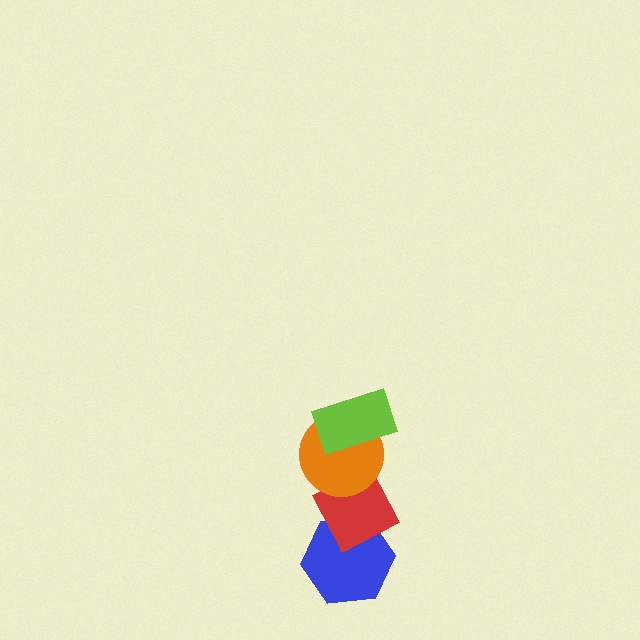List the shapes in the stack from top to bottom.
From top to bottom: the lime rectangle, the orange circle, the red diamond, the blue hexagon.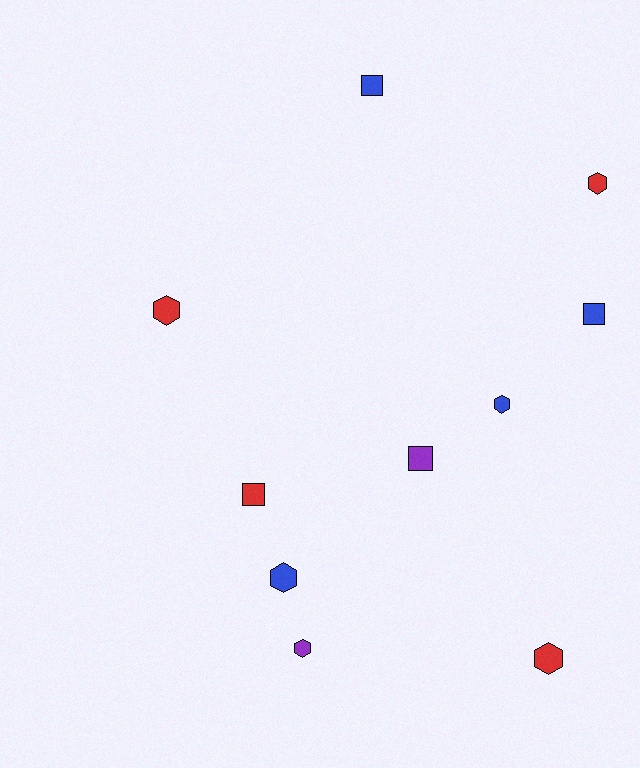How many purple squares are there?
There is 1 purple square.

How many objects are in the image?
There are 10 objects.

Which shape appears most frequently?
Hexagon, with 6 objects.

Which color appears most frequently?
Red, with 4 objects.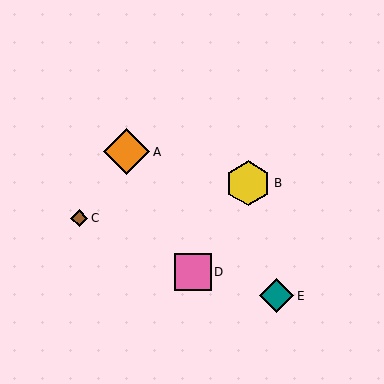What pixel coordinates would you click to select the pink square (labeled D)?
Click at (193, 272) to select the pink square D.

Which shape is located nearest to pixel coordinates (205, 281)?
The pink square (labeled D) at (193, 272) is nearest to that location.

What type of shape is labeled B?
Shape B is a yellow hexagon.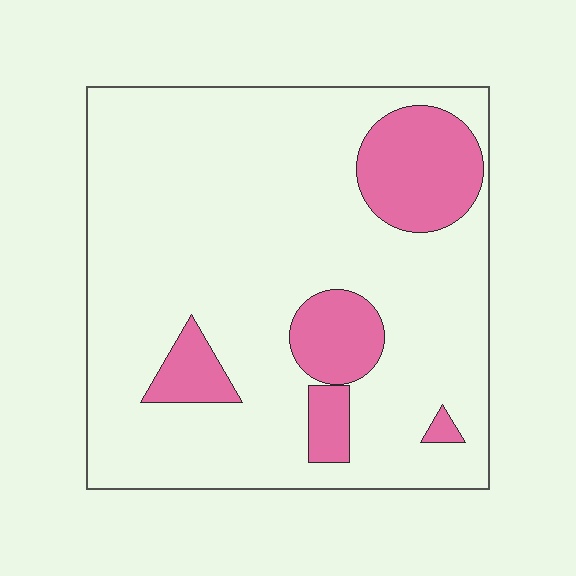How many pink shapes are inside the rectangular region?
5.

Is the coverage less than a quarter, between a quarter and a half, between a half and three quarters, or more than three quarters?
Less than a quarter.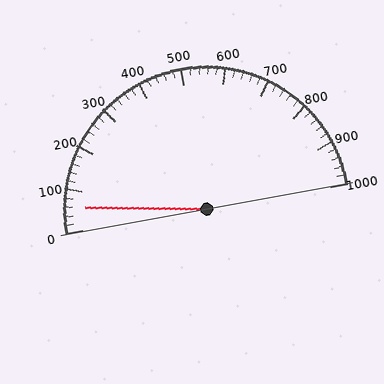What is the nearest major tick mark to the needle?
The nearest major tick mark is 100.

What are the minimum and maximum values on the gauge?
The gauge ranges from 0 to 1000.